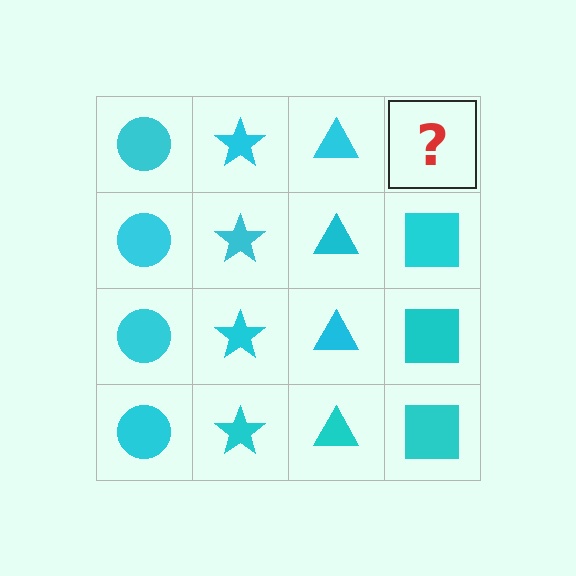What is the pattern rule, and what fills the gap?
The rule is that each column has a consistent shape. The gap should be filled with a cyan square.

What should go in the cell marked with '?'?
The missing cell should contain a cyan square.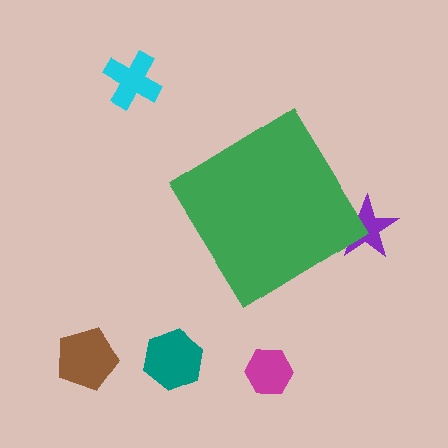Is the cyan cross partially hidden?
No, the cyan cross is fully visible.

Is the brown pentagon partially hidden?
No, the brown pentagon is fully visible.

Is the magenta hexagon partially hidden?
No, the magenta hexagon is fully visible.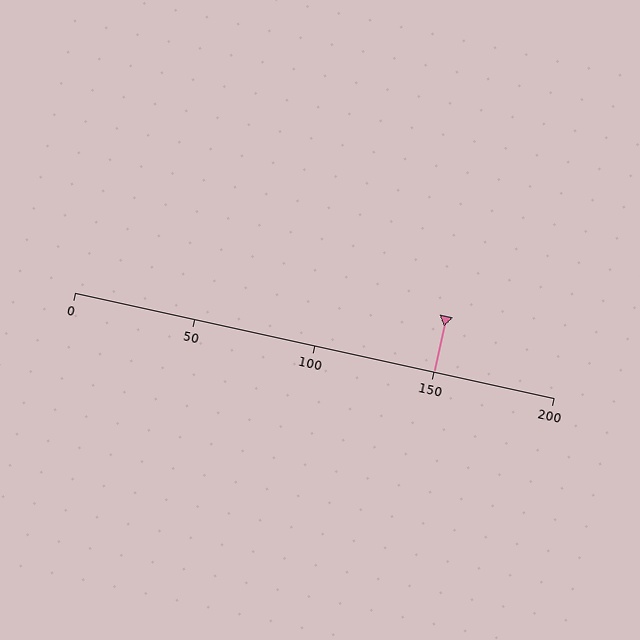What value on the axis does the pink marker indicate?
The marker indicates approximately 150.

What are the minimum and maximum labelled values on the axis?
The axis runs from 0 to 200.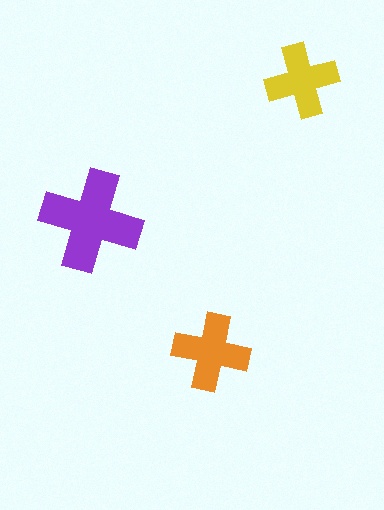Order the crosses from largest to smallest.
the purple one, the orange one, the yellow one.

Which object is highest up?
The yellow cross is topmost.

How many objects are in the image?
There are 3 objects in the image.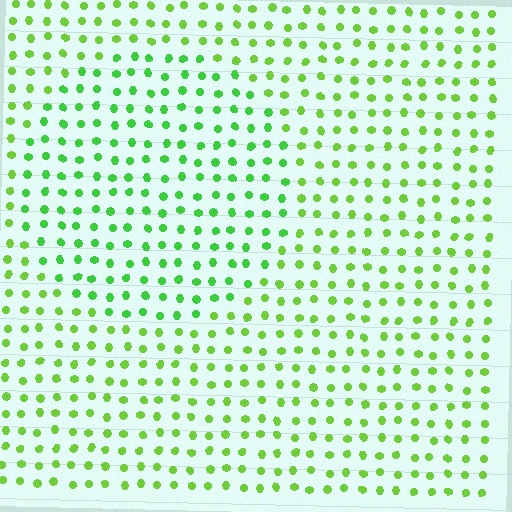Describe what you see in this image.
The image is filled with small lime elements in a uniform arrangement. A circle-shaped region is visible where the elements are tinted to a slightly different hue, forming a subtle color boundary.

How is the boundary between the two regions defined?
The boundary is defined purely by a slight shift in hue (about 23 degrees). Spacing, size, and orientation are identical on both sides.